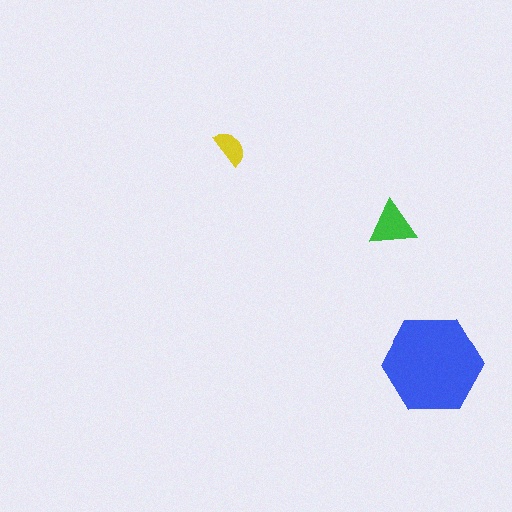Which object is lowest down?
The blue hexagon is bottommost.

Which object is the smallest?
The yellow semicircle.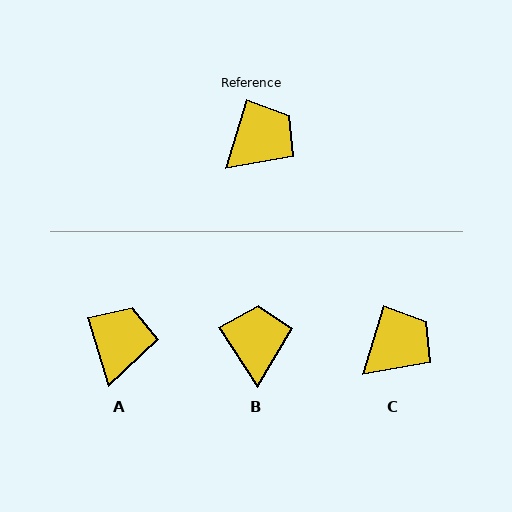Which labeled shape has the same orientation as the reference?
C.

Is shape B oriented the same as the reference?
No, it is off by about 50 degrees.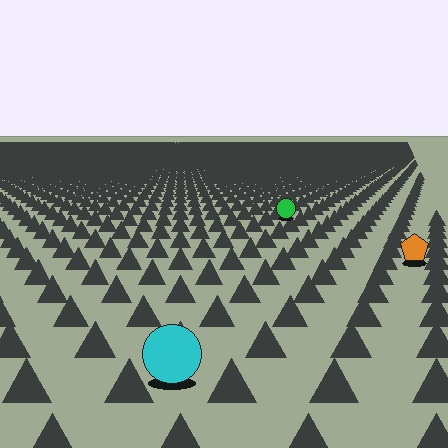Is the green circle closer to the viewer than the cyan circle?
No. The cyan circle is closer — you can tell from the texture gradient: the ground texture is coarser near it.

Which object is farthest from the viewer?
The green circle is farthest from the viewer. It appears smaller and the ground texture around it is denser.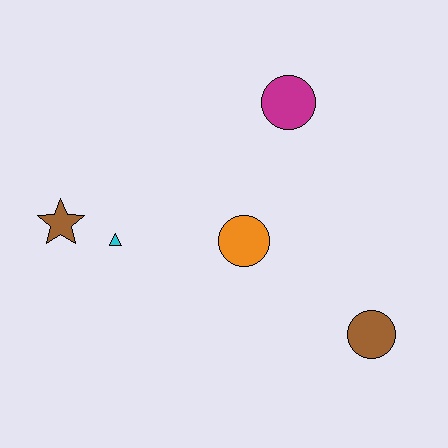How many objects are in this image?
There are 5 objects.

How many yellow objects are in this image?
There are no yellow objects.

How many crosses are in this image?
There are no crosses.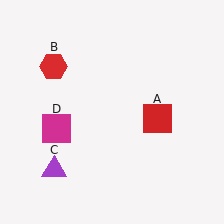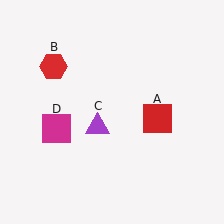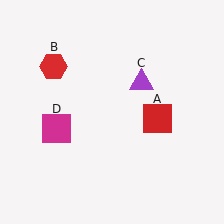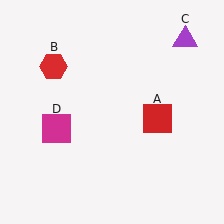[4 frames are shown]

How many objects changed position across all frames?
1 object changed position: purple triangle (object C).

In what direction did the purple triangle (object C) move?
The purple triangle (object C) moved up and to the right.